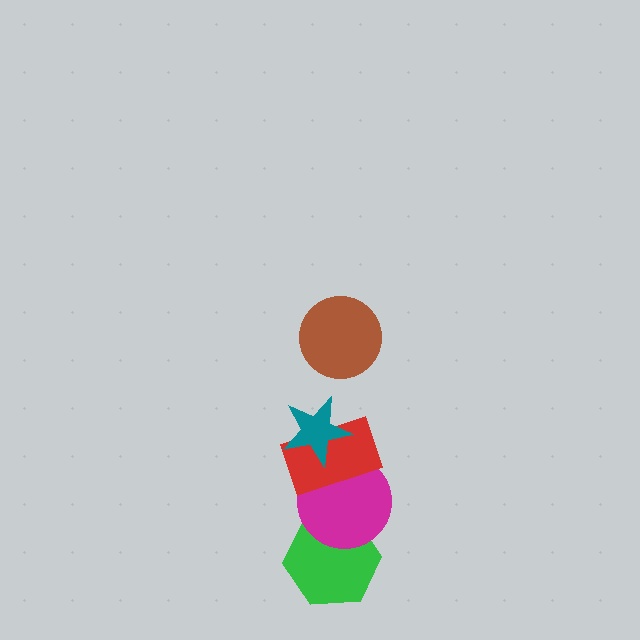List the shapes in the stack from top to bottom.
From top to bottom: the brown circle, the teal star, the red rectangle, the magenta circle, the green hexagon.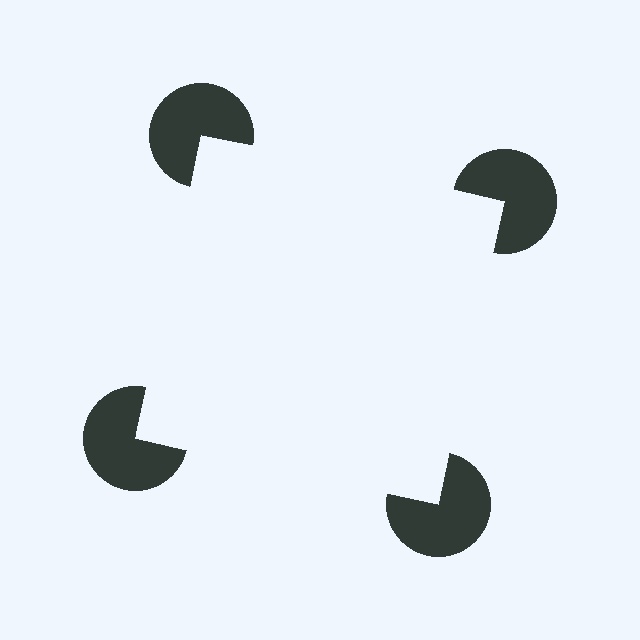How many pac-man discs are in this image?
There are 4 — one at each vertex of the illusory square.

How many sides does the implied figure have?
4 sides.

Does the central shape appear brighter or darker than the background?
It typically appears slightly brighter than the background, even though no actual brightness change is drawn.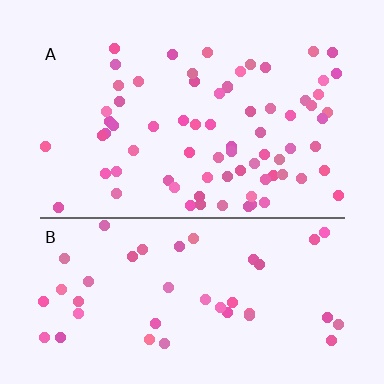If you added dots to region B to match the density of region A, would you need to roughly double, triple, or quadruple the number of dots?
Approximately double.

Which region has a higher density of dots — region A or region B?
A (the top).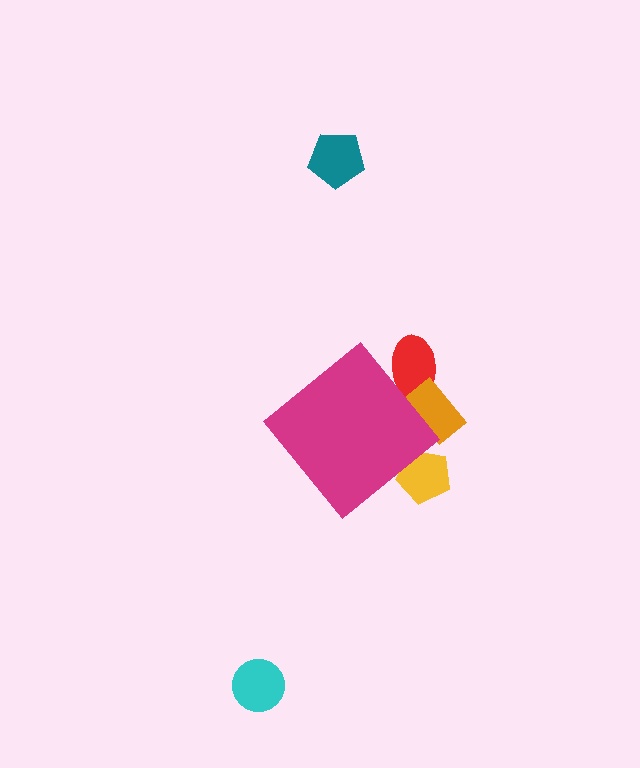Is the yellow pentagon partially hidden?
Yes, the yellow pentagon is partially hidden behind the magenta diamond.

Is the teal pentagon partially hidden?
No, the teal pentagon is fully visible.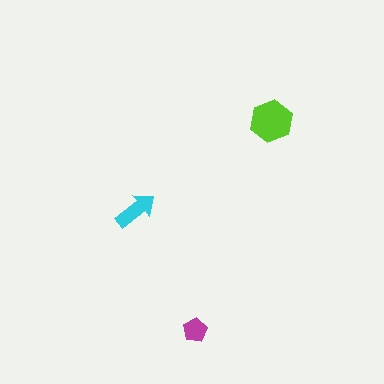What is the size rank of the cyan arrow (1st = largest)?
2nd.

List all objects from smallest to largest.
The magenta pentagon, the cyan arrow, the lime hexagon.